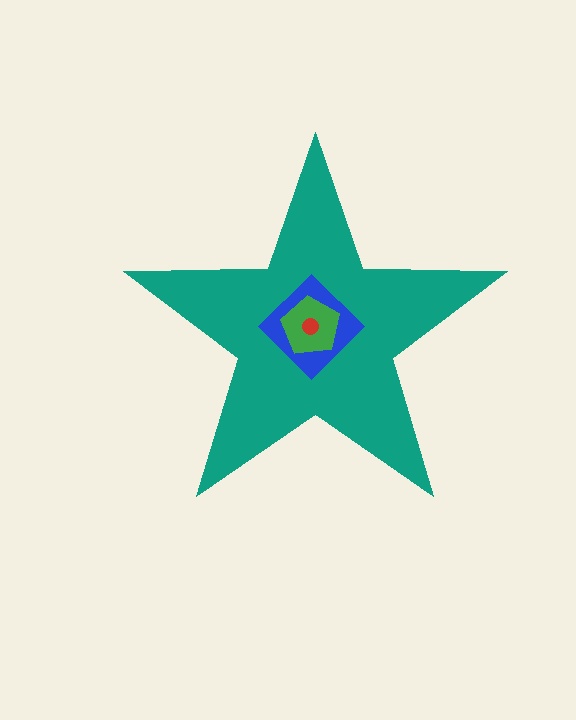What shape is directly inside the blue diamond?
The green pentagon.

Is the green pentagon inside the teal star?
Yes.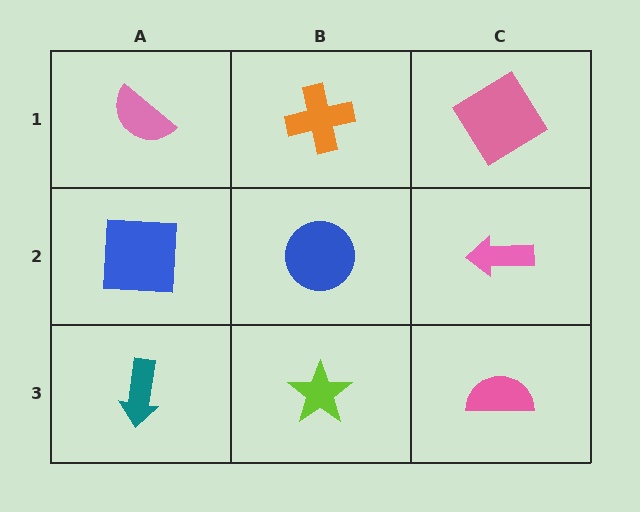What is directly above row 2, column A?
A pink semicircle.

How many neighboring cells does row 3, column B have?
3.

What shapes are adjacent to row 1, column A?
A blue square (row 2, column A), an orange cross (row 1, column B).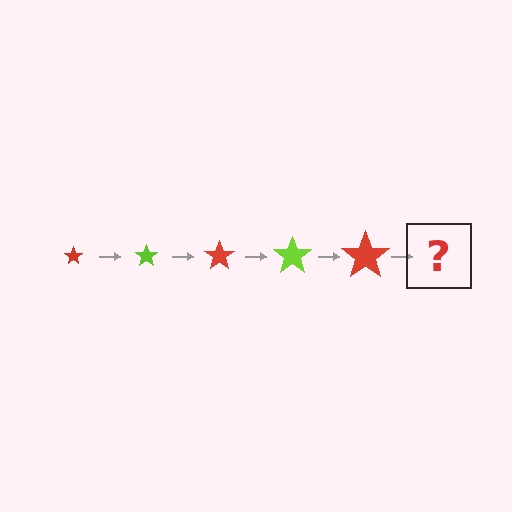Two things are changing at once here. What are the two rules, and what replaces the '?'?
The two rules are that the star grows larger each step and the color cycles through red and lime. The '?' should be a lime star, larger than the previous one.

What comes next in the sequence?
The next element should be a lime star, larger than the previous one.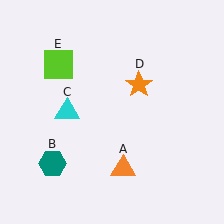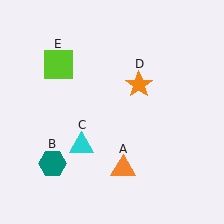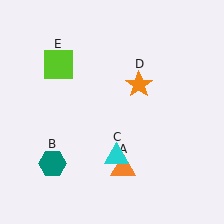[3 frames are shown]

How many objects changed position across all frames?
1 object changed position: cyan triangle (object C).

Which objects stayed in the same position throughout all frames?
Orange triangle (object A) and teal hexagon (object B) and orange star (object D) and lime square (object E) remained stationary.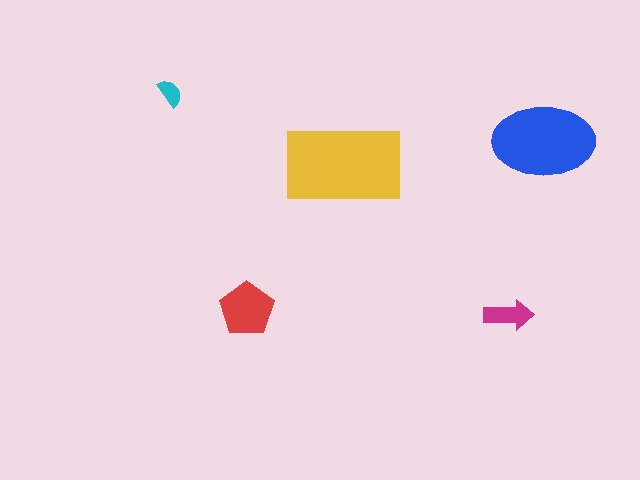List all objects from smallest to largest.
The cyan semicircle, the magenta arrow, the red pentagon, the blue ellipse, the yellow rectangle.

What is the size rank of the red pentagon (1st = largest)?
3rd.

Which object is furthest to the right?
The blue ellipse is rightmost.